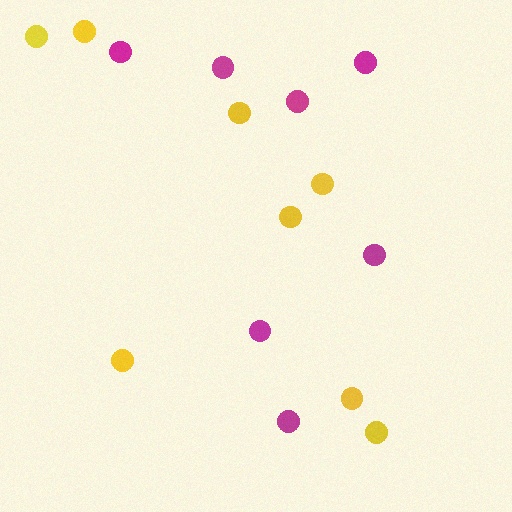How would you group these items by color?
There are 2 groups: one group of yellow circles (8) and one group of magenta circles (7).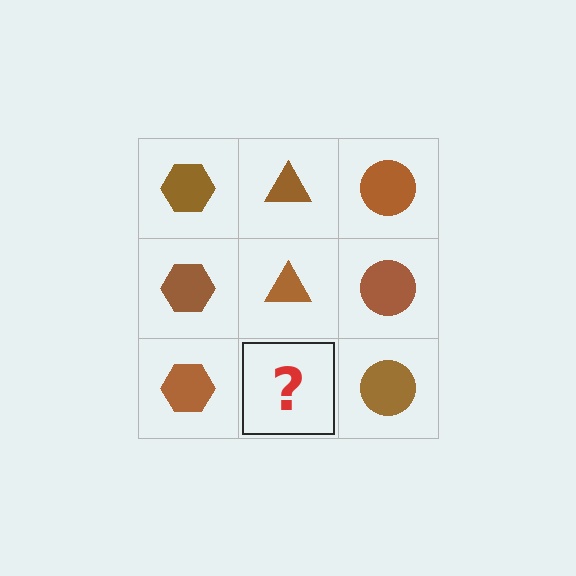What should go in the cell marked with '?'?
The missing cell should contain a brown triangle.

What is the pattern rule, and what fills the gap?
The rule is that each column has a consistent shape. The gap should be filled with a brown triangle.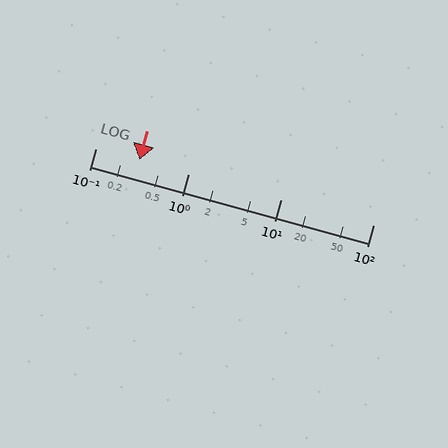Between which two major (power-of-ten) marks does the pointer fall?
The pointer is between 0.1 and 1.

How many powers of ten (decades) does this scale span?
The scale spans 3 decades, from 0.1 to 100.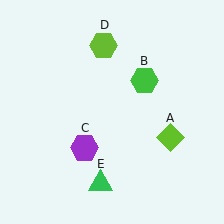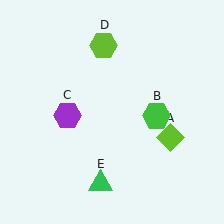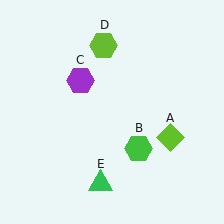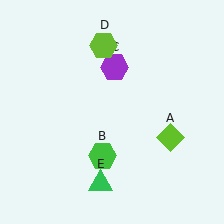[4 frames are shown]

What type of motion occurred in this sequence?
The green hexagon (object B), purple hexagon (object C) rotated clockwise around the center of the scene.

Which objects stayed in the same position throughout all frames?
Lime diamond (object A) and lime hexagon (object D) and green triangle (object E) remained stationary.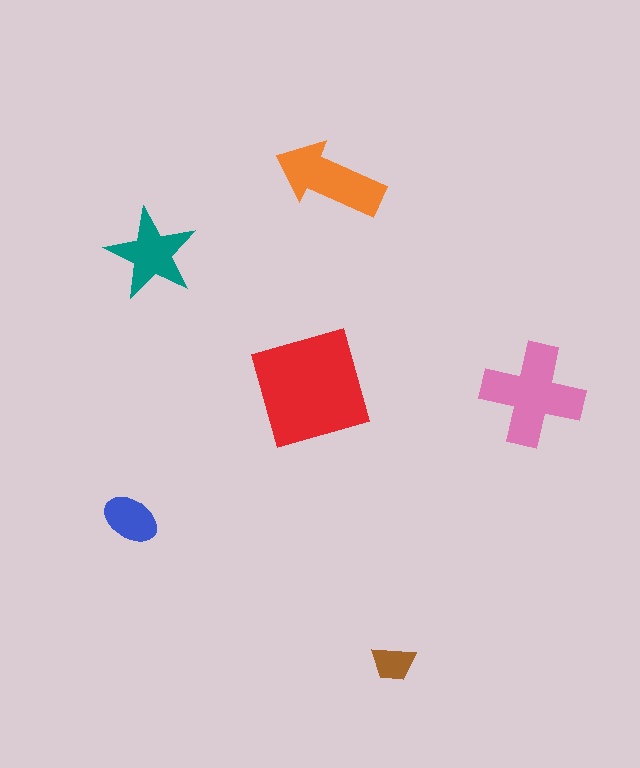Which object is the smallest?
The brown trapezoid.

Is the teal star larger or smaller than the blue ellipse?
Larger.